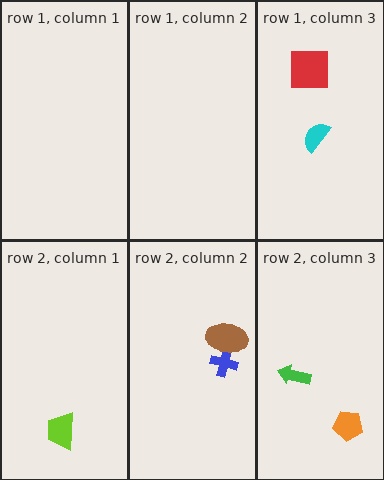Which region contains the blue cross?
The row 2, column 2 region.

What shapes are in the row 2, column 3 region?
The green arrow, the orange pentagon.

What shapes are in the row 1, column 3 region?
The cyan semicircle, the red square.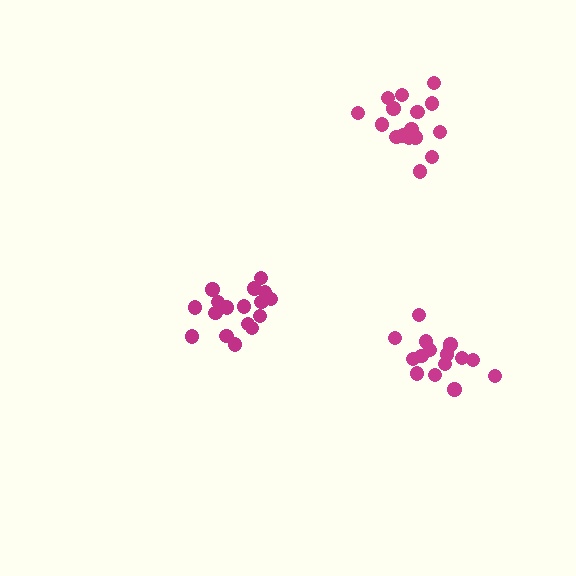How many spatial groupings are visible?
There are 3 spatial groupings.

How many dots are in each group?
Group 1: 16 dots, Group 2: 17 dots, Group 3: 16 dots (49 total).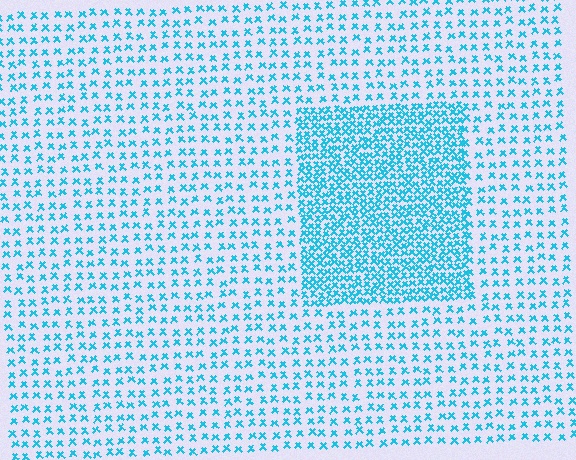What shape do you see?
I see a rectangle.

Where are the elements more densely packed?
The elements are more densely packed inside the rectangle boundary.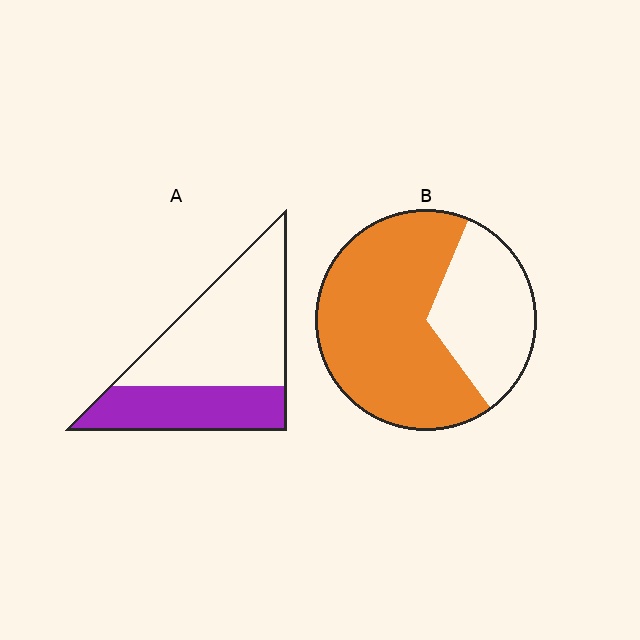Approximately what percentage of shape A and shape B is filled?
A is approximately 35% and B is approximately 65%.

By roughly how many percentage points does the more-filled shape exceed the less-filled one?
By roughly 30 percentage points (B over A).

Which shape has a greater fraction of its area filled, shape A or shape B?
Shape B.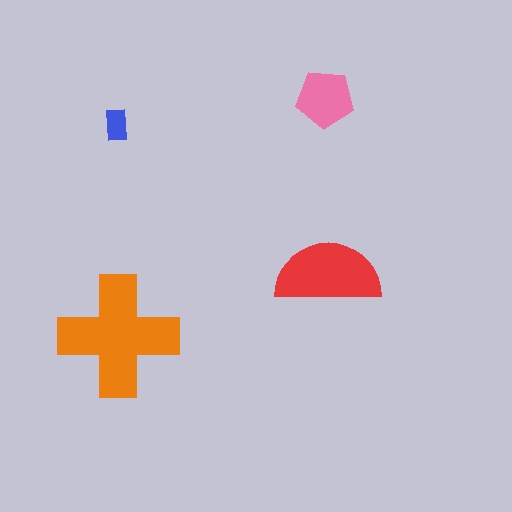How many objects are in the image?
There are 4 objects in the image.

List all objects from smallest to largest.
The blue rectangle, the pink pentagon, the red semicircle, the orange cross.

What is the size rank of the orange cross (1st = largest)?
1st.